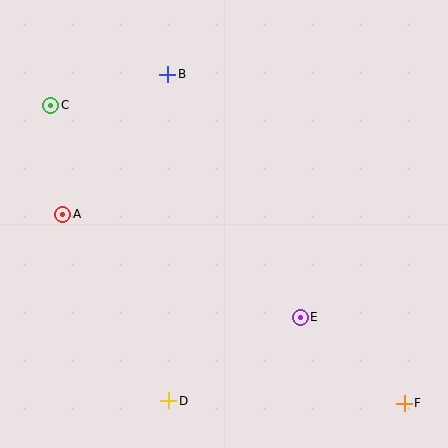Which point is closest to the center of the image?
Point E at (300, 317) is closest to the center.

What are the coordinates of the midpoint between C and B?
The midpoint between C and B is at (109, 90).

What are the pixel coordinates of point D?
Point D is at (169, 401).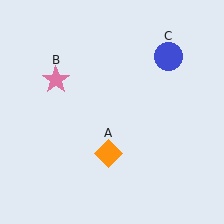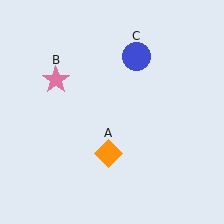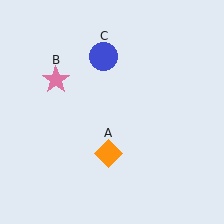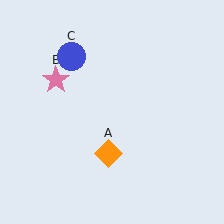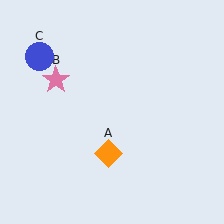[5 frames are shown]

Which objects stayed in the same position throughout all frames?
Orange diamond (object A) and pink star (object B) remained stationary.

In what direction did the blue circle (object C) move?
The blue circle (object C) moved left.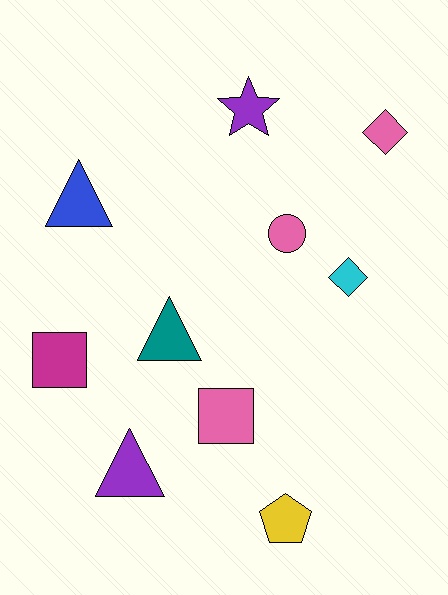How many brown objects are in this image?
There are no brown objects.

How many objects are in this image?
There are 10 objects.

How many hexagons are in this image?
There are no hexagons.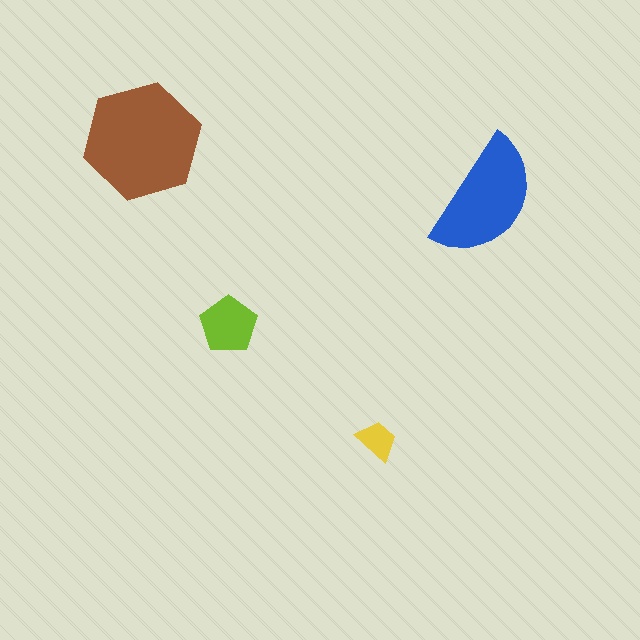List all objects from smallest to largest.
The yellow trapezoid, the lime pentagon, the blue semicircle, the brown hexagon.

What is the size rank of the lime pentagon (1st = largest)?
3rd.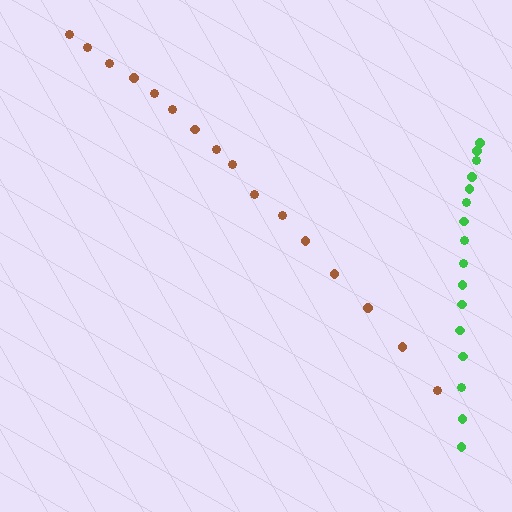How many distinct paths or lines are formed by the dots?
There are 2 distinct paths.